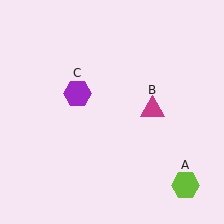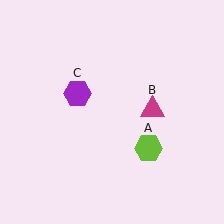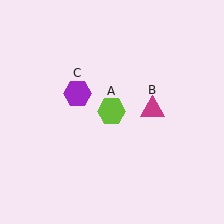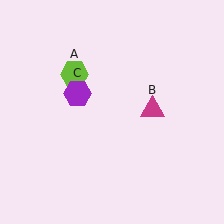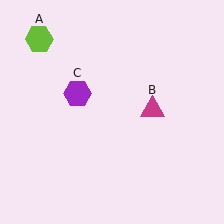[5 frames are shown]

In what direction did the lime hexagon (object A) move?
The lime hexagon (object A) moved up and to the left.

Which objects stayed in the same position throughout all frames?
Magenta triangle (object B) and purple hexagon (object C) remained stationary.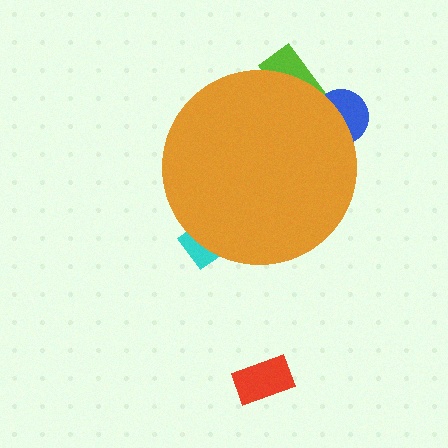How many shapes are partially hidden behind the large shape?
3 shapes are partially hidden.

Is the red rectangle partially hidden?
No, the red rectangle is fully visible.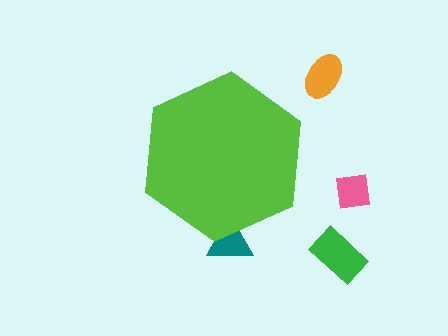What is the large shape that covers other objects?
A lime hexagon.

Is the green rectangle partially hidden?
No, the green rectangle is fully visible.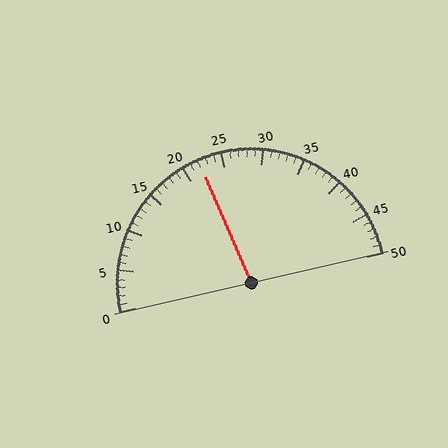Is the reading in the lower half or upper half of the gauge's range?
The reading is in the lower half of the range (0 to 50).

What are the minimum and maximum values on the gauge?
The gauge ranges from 0 to 50.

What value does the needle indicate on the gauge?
The needle indicates approximately 22.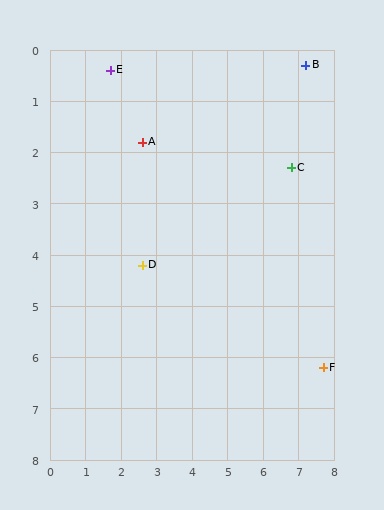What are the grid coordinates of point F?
Point F is at approximately (7.7, 6.2).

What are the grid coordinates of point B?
Point B is at approximately (7.2, 0.3).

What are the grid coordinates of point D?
Point D is at approximately (2.6, 4.2).